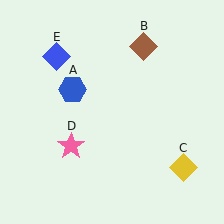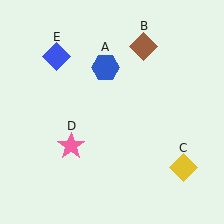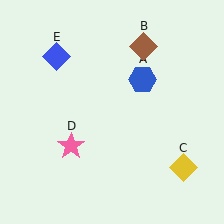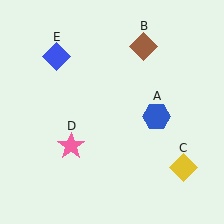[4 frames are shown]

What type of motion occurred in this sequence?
The blue hexagon (object A) rotated clockwise around the center of the scene.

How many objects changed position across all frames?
1 object changed position: blue hexagon (object A).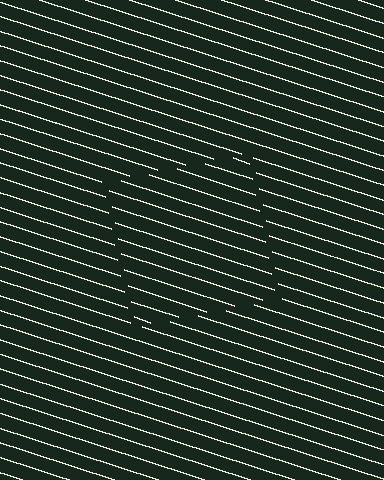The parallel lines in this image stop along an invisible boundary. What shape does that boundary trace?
An illusory square. The interior of the shape contains the same grating, shifted by half a period — the contour is defined by the phase discontinuity where line-ends from the inner and outer gratings abut.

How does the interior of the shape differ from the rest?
The interior of the shape contains the same grating, shifted by half a period — the contour is defined by the phase discontinuity where line-ends from the inner and outer gratings abut.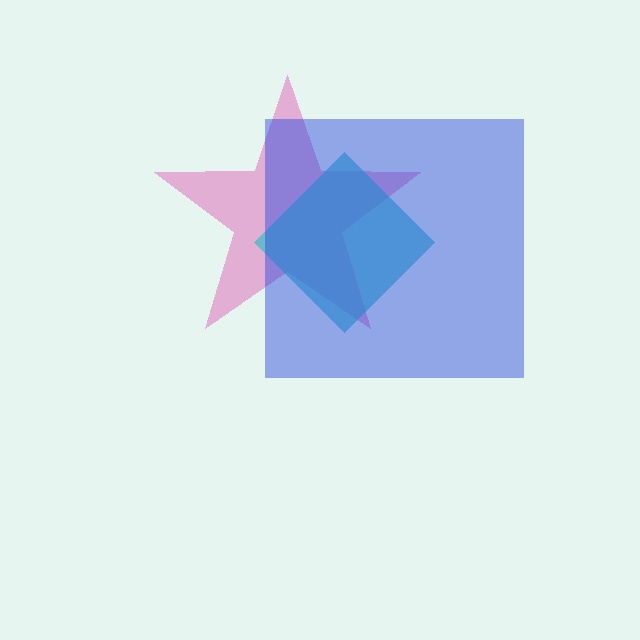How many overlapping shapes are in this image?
There are 3 overlapping shapes in the image.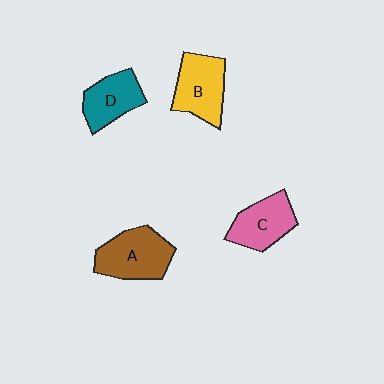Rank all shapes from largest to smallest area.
From largest to smallest: A (brown), B (yellow), C (pink), D (teal).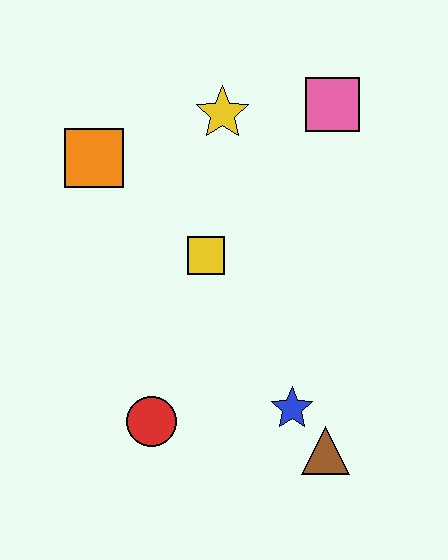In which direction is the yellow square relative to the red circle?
The yellow square is above the red circle.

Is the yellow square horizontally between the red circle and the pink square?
Yes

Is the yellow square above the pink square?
No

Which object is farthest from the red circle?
The pink square is farthest from the red circle.